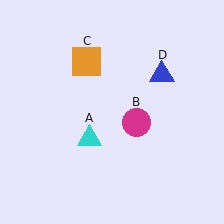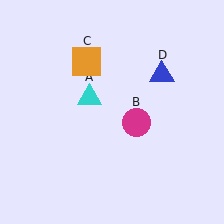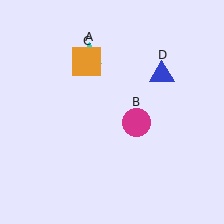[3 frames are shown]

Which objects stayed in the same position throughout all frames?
Magenta circle (object B) and orange square (object C) and blue triangle (object D) remained stationary.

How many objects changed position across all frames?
1 object changed position: cyan triangle (object A).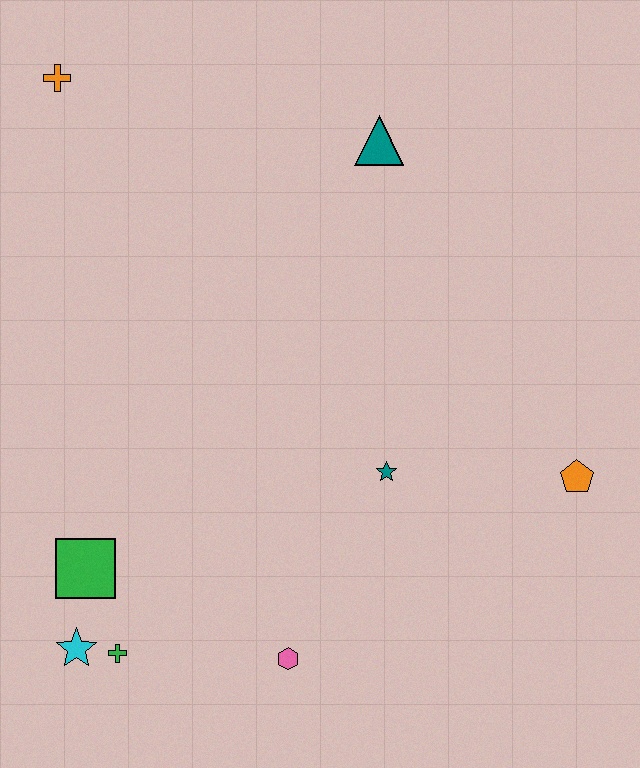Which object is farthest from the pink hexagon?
The orange cross is farthest from the pink hexagon.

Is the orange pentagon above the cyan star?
Yes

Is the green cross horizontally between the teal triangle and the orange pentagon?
No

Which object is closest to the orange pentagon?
The teal star is closest to the orange pentagon.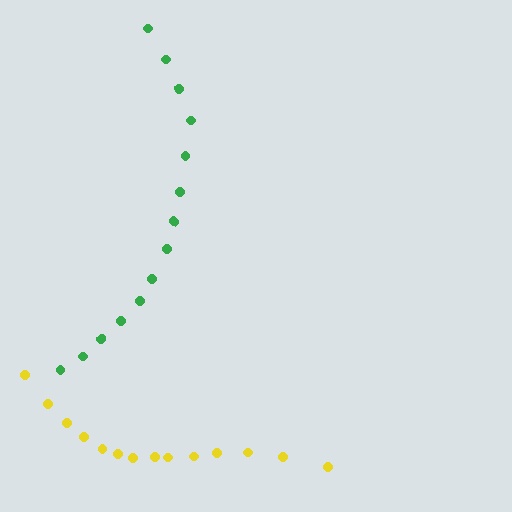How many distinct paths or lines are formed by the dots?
There are 2 distinct paths.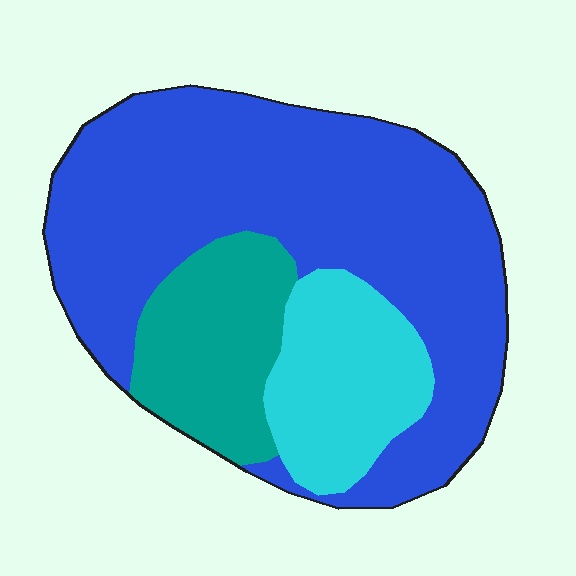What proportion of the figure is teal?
Teal covers 18% of the figure.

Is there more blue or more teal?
Blue.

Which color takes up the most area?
Blue, at roughly 65%.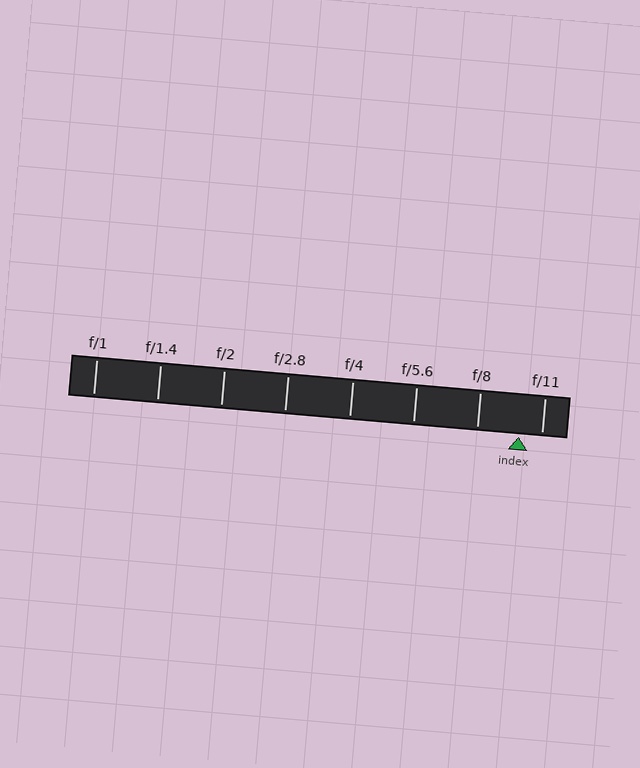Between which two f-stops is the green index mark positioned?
The index mark is between f/8 and f/11.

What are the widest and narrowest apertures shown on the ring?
The widest aperture shown is f/1 and the narrowest is f/11.